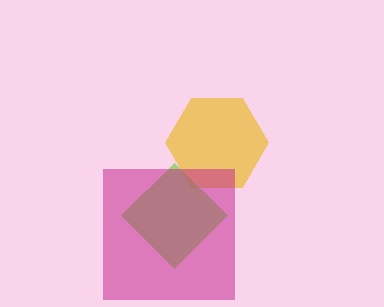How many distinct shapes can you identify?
There are 3 distinct shapes: a yellow hexagon, a lime diamond, a magenta square.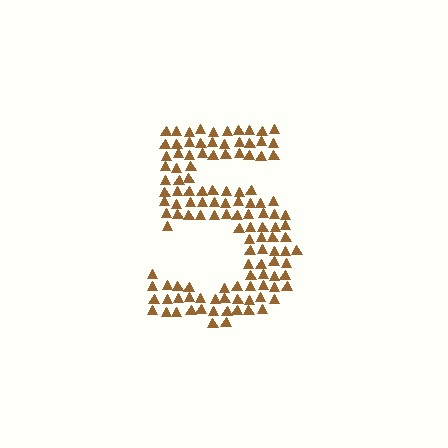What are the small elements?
The small elements are triangles.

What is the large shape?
The large shape is the digit 5.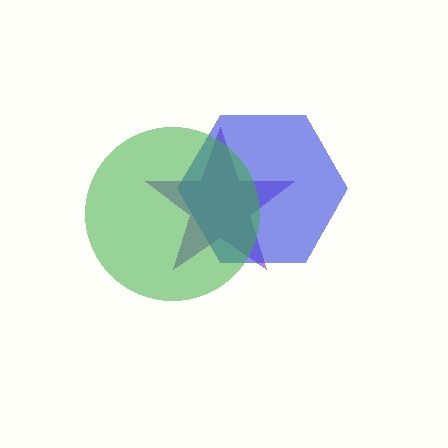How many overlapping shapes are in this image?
There are 3 overlapping shapes in the image.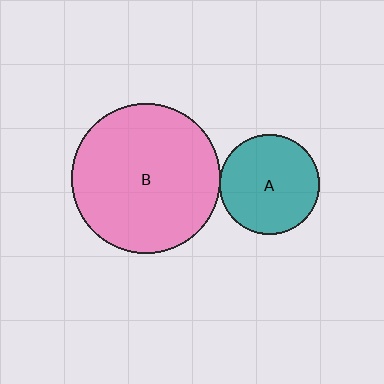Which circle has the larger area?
Circle B (pink).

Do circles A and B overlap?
Yes.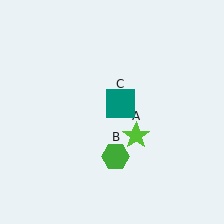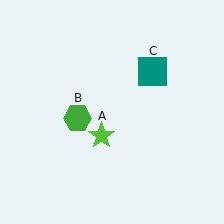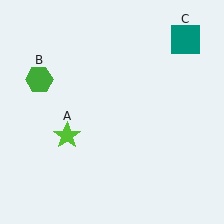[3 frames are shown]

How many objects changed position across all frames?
3 objects changed position: lime star (object A), green hexagon (object B), teal square (object C).